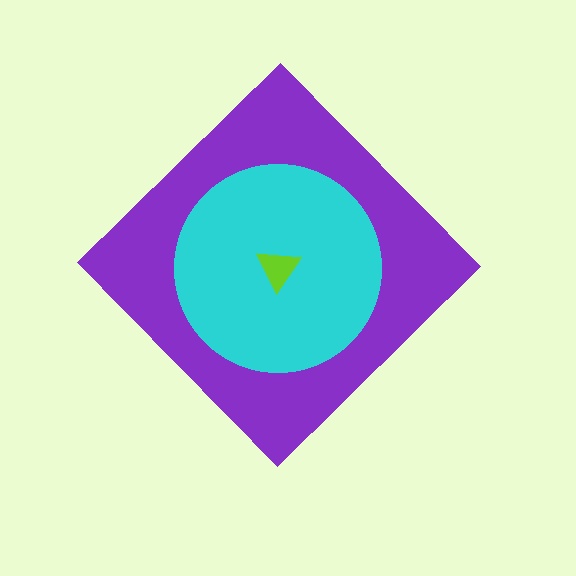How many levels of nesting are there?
3.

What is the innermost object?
The lime triangle.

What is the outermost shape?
The purple diamond.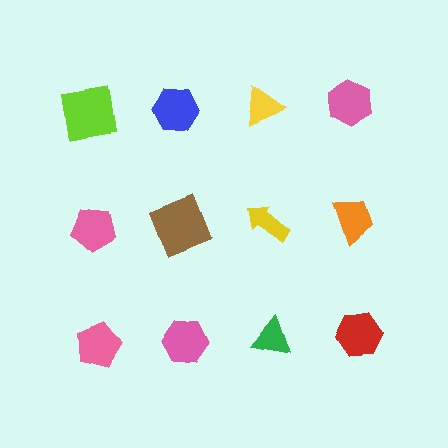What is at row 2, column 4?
An orange trapezoid.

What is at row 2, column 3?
A yellow arrow.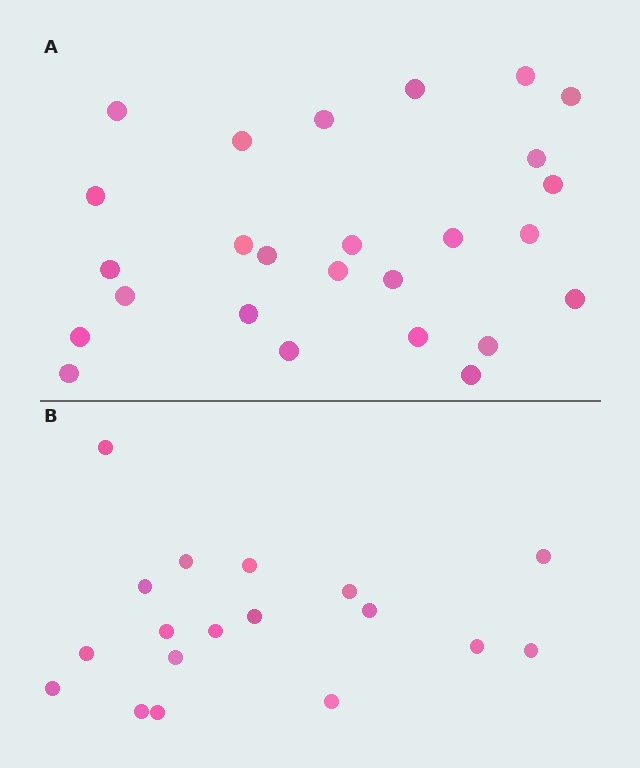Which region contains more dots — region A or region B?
Region A (the top region) has more dots.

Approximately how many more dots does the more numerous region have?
Region A has roughly 8 or so more dots than region B.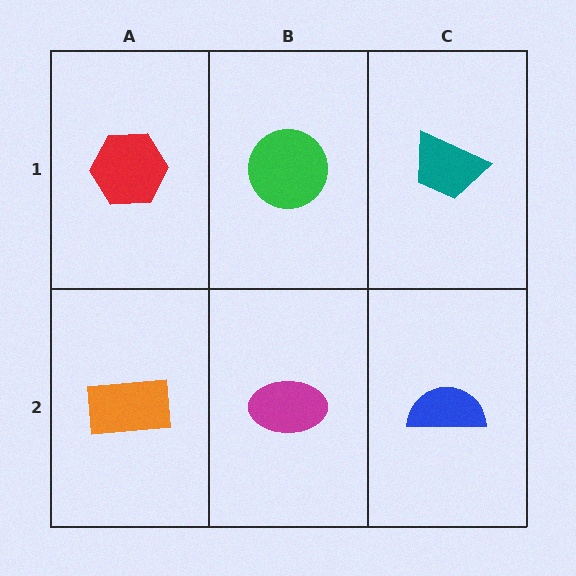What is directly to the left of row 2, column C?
A magenta ellipse.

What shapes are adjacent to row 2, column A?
A red hexagon (row 1, column A), a magenta ellipse (row 2, column B).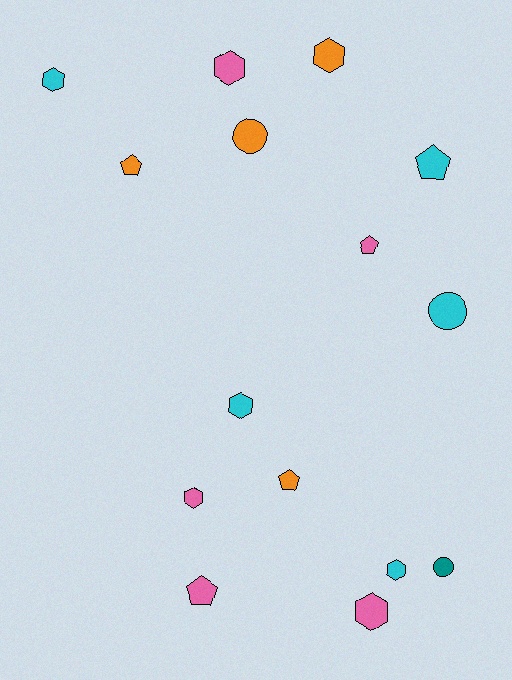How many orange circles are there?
There is 1 orange circle.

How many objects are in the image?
There are 15 objects.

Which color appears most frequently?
Cyan, with 5 objects.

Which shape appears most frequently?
Hexagon, with 7 objects.